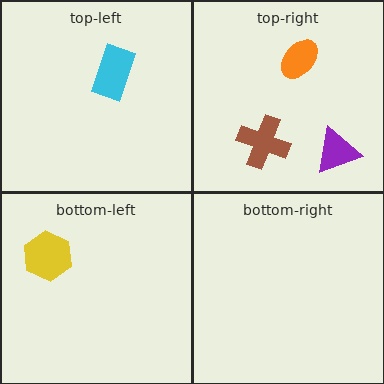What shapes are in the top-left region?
The cyan rectangle.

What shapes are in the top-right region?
The purple triangle, the orange ellipse, the brown cross.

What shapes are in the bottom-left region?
The yellow hexagon.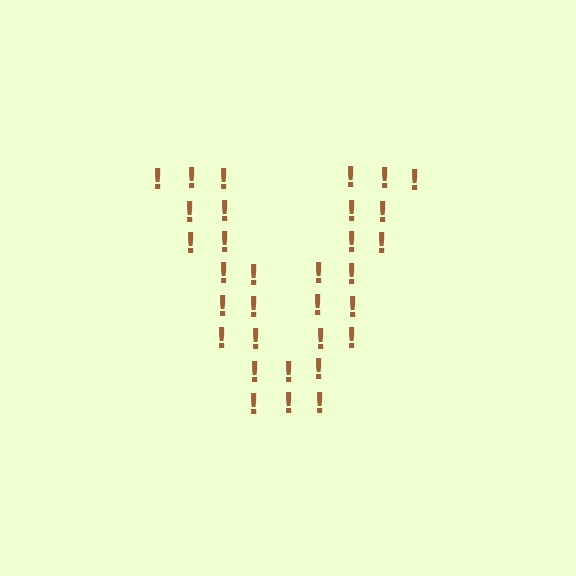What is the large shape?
The large shape is the letter V.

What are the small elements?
The small elements are exclamation marks.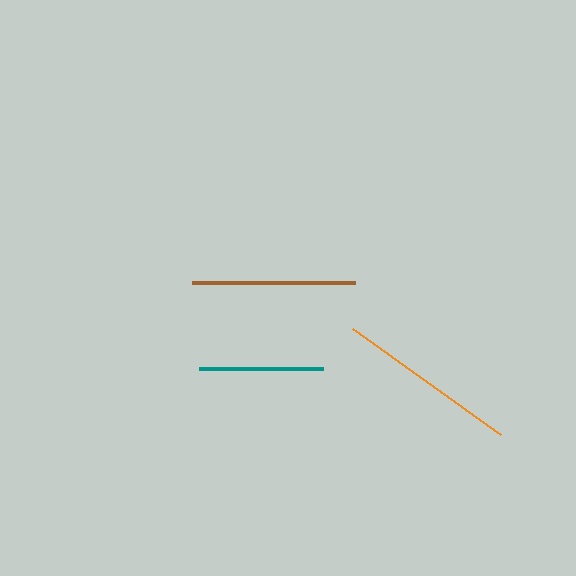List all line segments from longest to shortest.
From longest to shortest: orange, brown, teal.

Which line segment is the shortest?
The teal line is the shortest at approximately 124 pixels.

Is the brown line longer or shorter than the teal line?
The brown line is longer than the teal line.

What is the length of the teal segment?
The teal segment is approximately 124 pixels long.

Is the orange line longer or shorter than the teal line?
The orange line is longer than the teal line.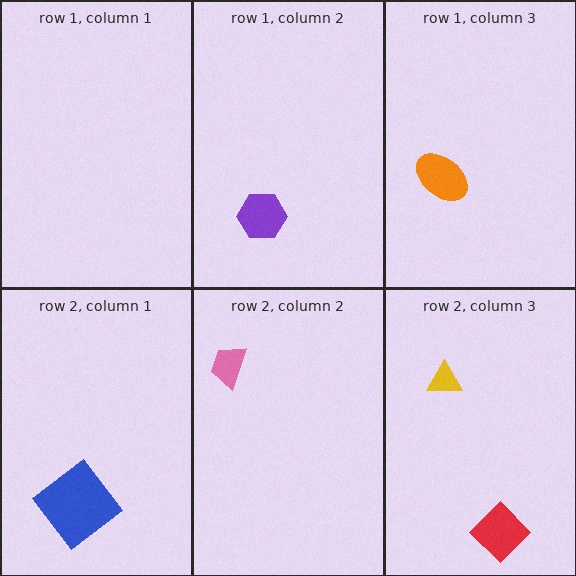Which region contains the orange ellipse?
The row 1, column 3 region.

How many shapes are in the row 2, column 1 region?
1.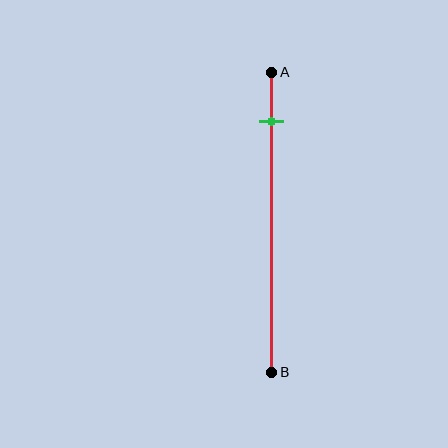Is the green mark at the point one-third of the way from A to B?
No, the mark is at about 15% from A, not at the 33% one-third point.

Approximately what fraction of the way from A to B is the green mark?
The green mark is approximately 15% of the way from A to B.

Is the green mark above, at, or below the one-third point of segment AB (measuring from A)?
The green mark is above the one-third point of segment AB.